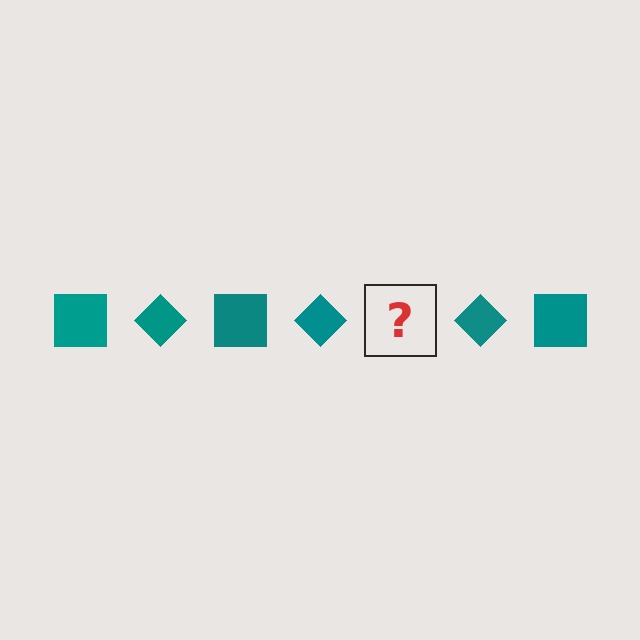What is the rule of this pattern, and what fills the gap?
The rule is that the pattern cycles through square, diamond shapes in teal. The gap should be filled with a teal square.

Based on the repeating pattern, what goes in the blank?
The blank should be a teal square.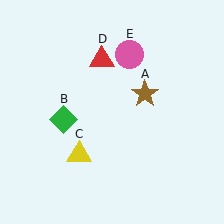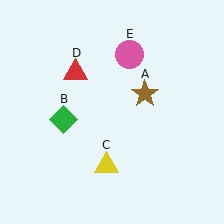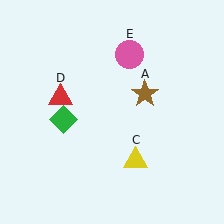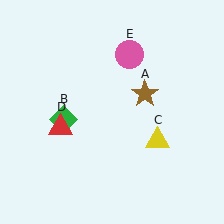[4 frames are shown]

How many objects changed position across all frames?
2 objects changed position: yellow triangle (object C), red triangle (object D).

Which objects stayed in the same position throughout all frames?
Brown star (object A) and green diamond (object B) and pink circle (object E) remained stationary.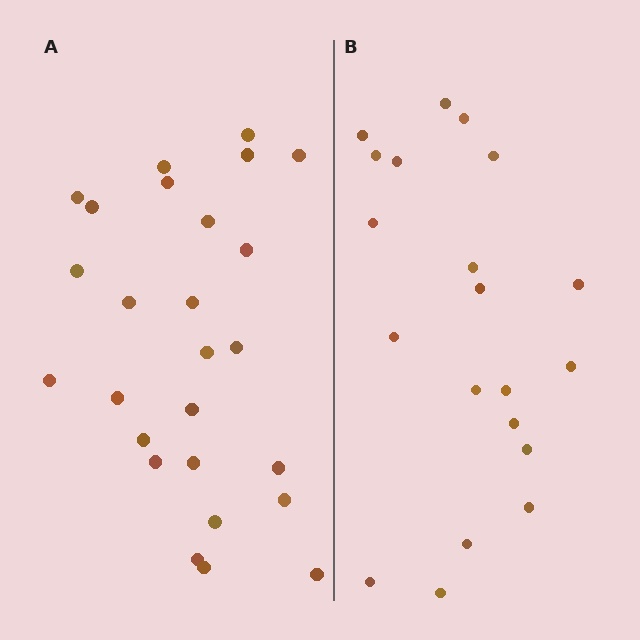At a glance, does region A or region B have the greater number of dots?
Region A (the left region) has more dots.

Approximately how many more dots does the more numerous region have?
Region A has about 6 more dots than region B.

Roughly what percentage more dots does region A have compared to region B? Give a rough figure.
About 30% more.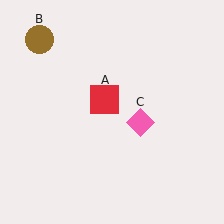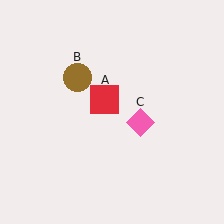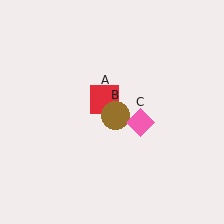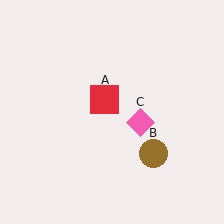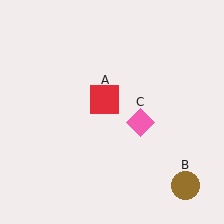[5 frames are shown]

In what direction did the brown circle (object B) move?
The brown circle (object B) moved down and to the right.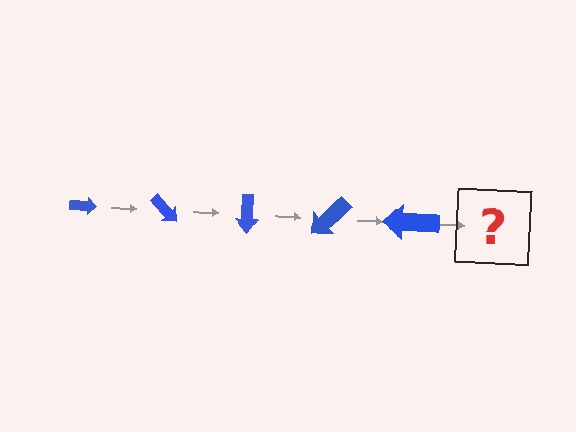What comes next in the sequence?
The next element should be an arrow, larger than the previous one and rotated 225 degrees from the start.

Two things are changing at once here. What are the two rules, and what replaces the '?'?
The two rules are that the arrow grows larger each step and it rotates 45 degrees each step. The '?' should be an arrow, larger than the previous one and rotated 225 degrees from the start.